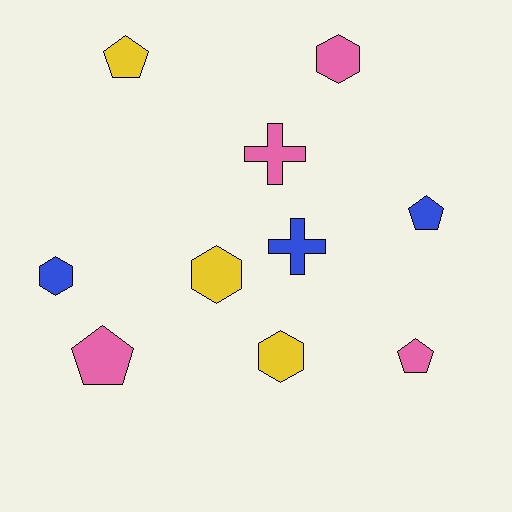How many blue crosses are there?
There is 1 blue cross.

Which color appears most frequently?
Pink, with 4 objects.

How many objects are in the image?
There are 10 objects.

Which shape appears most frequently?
Hexagon, with 4 objects.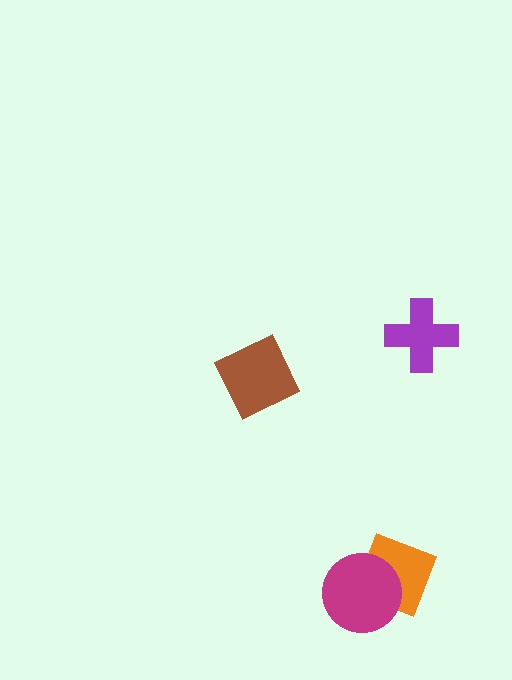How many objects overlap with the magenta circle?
1 object overlaps with the magenta circle.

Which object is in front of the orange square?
The magenta circle is in front of the orange square.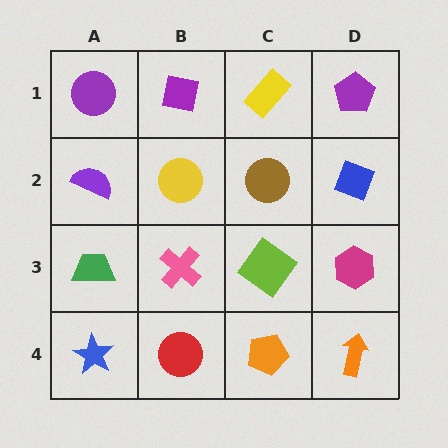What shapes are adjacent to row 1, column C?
A brown circle (row 2, column C), a purple square (row 1, column B), a purple pentagon (row 1, column D).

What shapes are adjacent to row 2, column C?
A yellow rectangle (row 1, column C), a lime diamond (row 3, column C), a yellow circle (row 2, column B), a blue diamond (row 2, column D).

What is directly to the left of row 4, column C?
A red circle.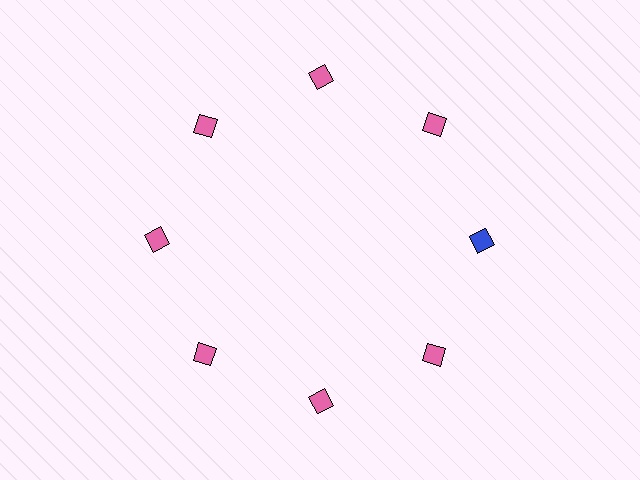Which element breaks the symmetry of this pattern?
The blue diamond at roughly the 3 o'clock position breaks the symmetry. All other shapes are pink diamonds.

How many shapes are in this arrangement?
There are 8 shapes arranged in a ring pattern.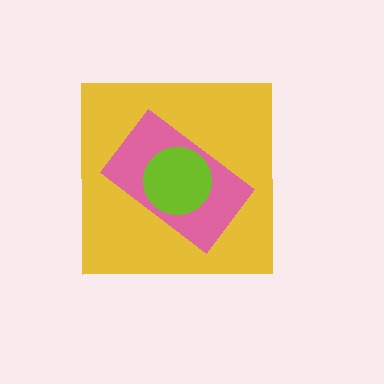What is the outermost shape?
The yellow square.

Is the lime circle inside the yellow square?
Yes.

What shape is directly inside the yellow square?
The pink rectangle.